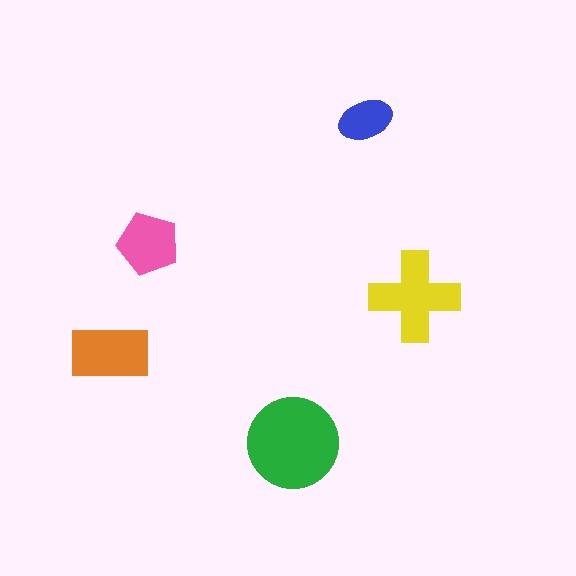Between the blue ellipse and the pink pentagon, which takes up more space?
The pink pentagon.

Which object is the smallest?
The blue ellipse.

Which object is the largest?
The green circle.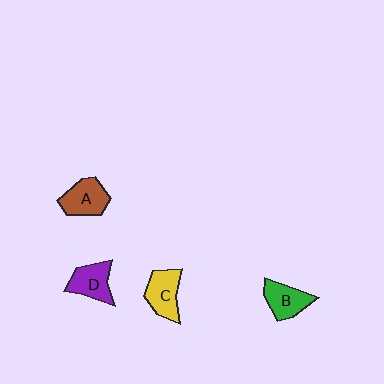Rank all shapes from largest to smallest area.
From largest to smallest: A (brown), C (yellow), D (purple), B (green).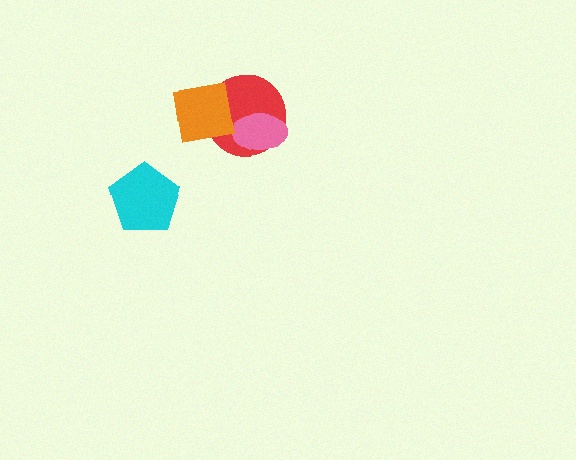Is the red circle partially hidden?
Yes, it is partially covered by another shape.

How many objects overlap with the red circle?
2 objects overlap with the red circle.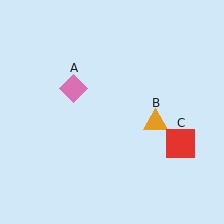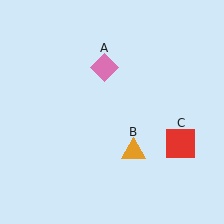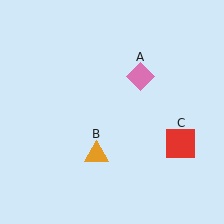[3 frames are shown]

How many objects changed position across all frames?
2 objects changed position: pink diamond (object A), orange triangle (object B).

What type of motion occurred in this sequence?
The pink diamond (object A), orange triangle (object B) rotated clockwise around the center of the scene.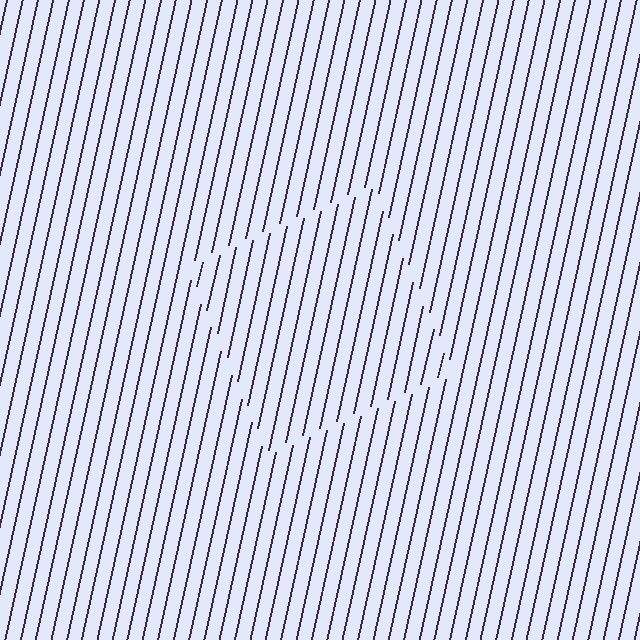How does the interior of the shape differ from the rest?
The interior of the shape contains the same grating, shifted by half a period — the contour is defined by the phase discontinuity where line-ends from the inner and outer gratings abut.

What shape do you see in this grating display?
An illusory square. The interior of the shape contains the same grating, shifted by half a period — the contour is defined by the phase discontinuity where line-ends from the inner and outer gratings abut.